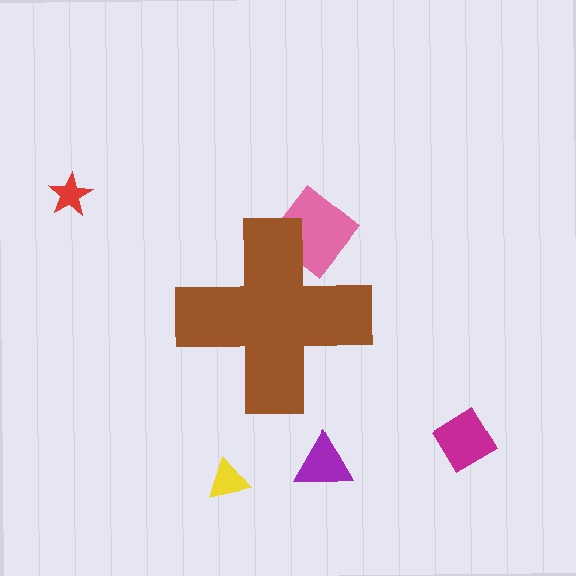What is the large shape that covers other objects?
A brown cross.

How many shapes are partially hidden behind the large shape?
1 shape is partially hidden.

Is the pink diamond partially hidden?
Yes, the pink diamond is partially hidden behind the brown cross.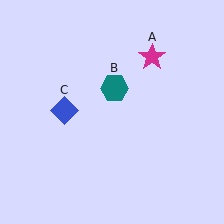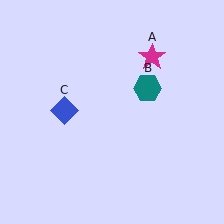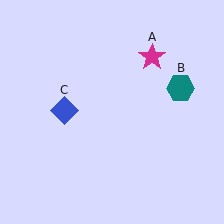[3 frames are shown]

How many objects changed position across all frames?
1 object changed position: teal hexagon (object B).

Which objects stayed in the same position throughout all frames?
Magenta star (object A) and blue diamond (object C) remained stationary.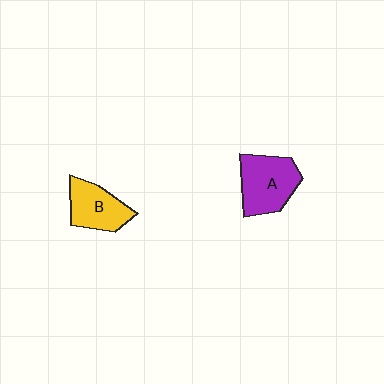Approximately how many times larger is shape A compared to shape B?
Approximately 1.3 times.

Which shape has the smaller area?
Shape B (yellow).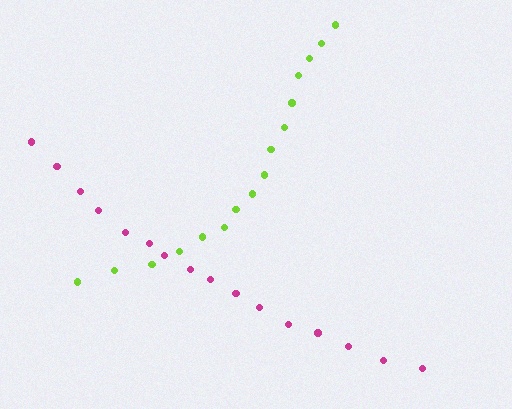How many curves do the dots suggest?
There are 2 distinct paths.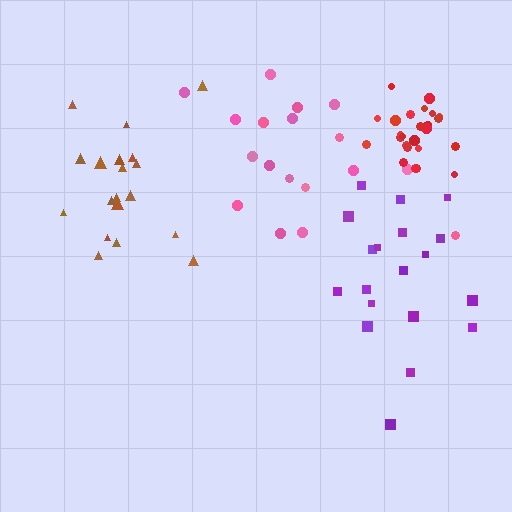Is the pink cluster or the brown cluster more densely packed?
Brown.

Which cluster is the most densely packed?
Red.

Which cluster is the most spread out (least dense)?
Purple.